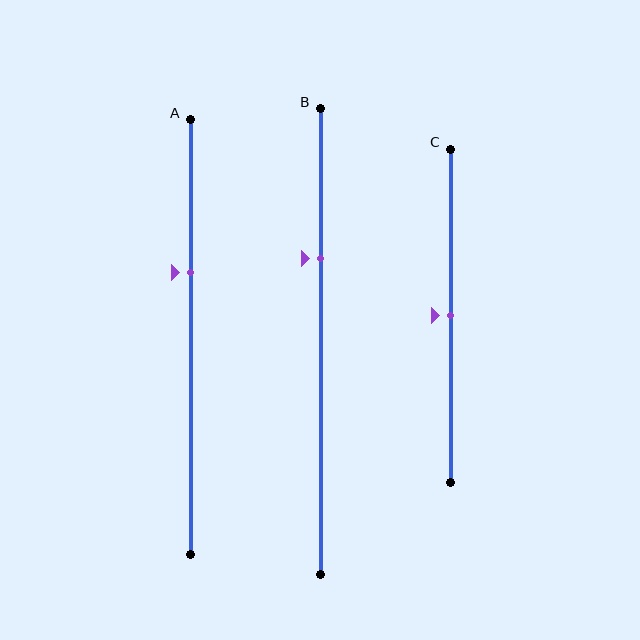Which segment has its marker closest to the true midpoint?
Segment C has its marker closest to the true midpoint.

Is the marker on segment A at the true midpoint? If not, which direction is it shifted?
No, the marker on segment A is shifted upward by about 15% of the segment length.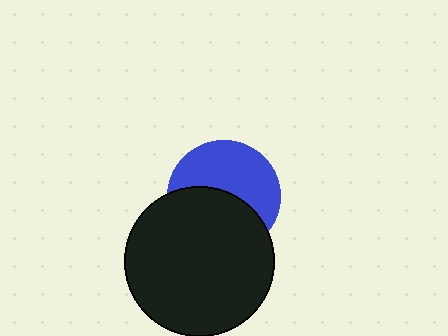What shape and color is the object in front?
The object in front is a black circle.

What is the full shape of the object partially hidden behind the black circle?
The partially hidden object is a blue circle.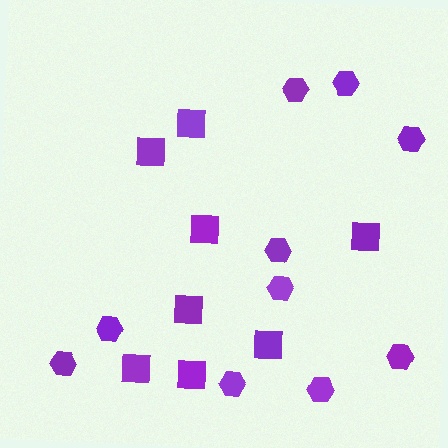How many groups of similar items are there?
There are 2 groups: one group of squares (8) and one group of hexagons (10).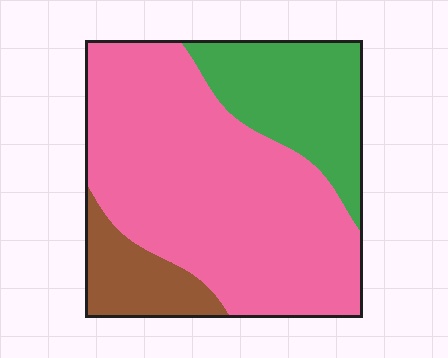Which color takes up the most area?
Pink, at roughly 65%.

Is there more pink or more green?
Pink.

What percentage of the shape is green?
Green covers about 25% of the shape.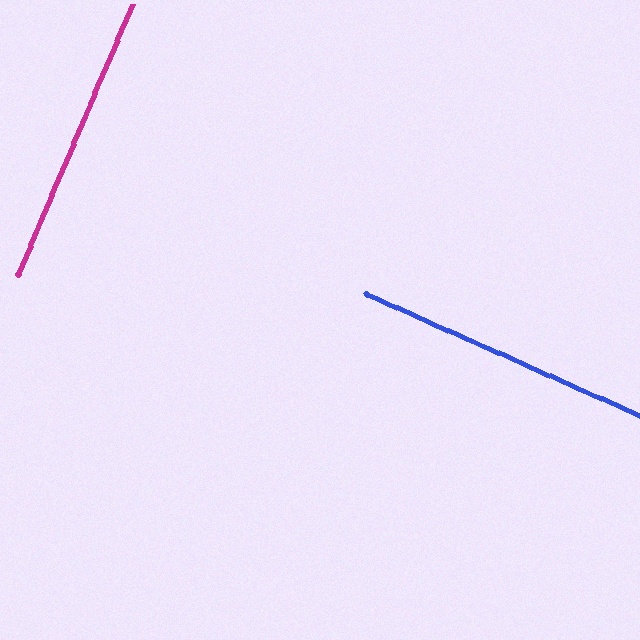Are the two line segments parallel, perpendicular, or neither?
Perpendicular — they meet at approximately 89°.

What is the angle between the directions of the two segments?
Approximately 89 degrees.